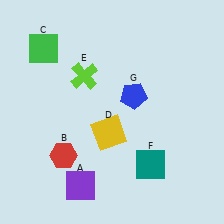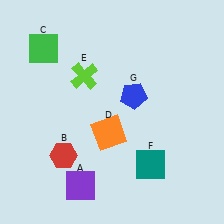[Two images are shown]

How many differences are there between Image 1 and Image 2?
There is 1 difference between the two images.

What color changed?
The square (D) changed from yellow in Image 1 to orange in Image 2.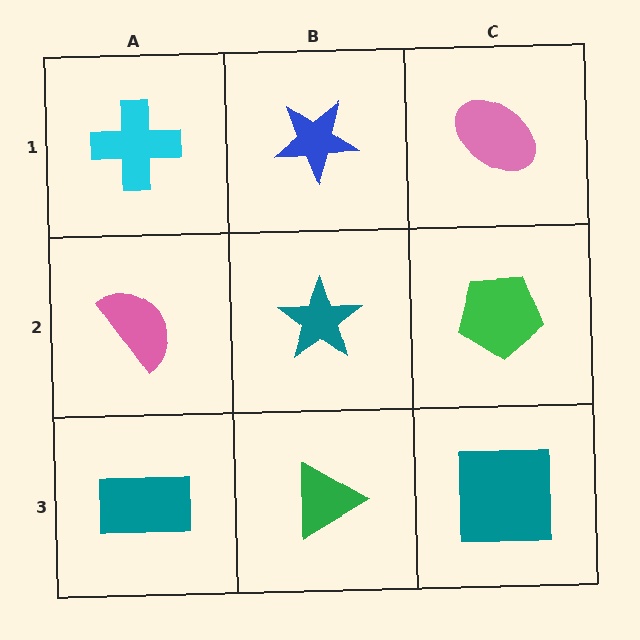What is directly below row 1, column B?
A teal star.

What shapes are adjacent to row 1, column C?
A green pentagon (row 2, column C), a blue star (row 1, column B).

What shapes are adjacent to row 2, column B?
A blue star (row 1, column B), a green triangle (row 3, column B), a pink semicircle (row 2, column A), a green pentagon (row 2, column C).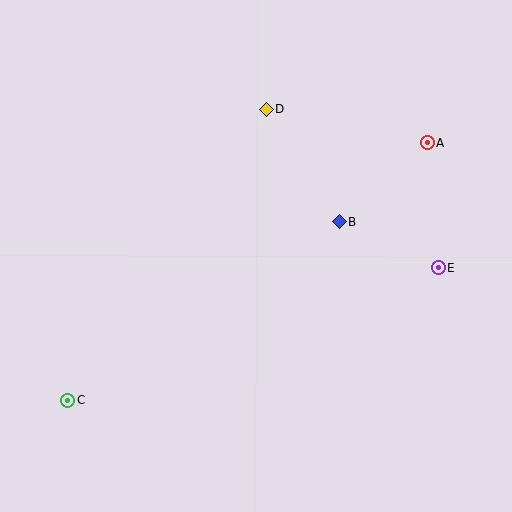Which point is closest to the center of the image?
Point B at (339, 222) is closest to the center.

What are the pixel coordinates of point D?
Point D is at (266, 109).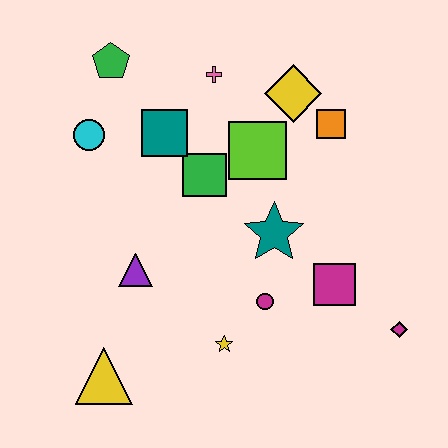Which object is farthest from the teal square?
The magenta diamond is farthest from the teal square.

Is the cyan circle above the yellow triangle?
Yes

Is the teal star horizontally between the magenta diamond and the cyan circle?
Yes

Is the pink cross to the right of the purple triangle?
Yes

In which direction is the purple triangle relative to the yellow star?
The purple triangle is to the left of the yellow star.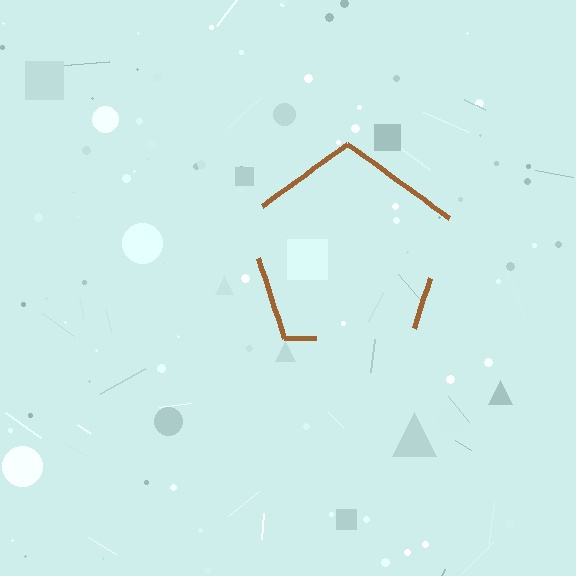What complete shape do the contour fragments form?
The contour fragments form a pentagon.